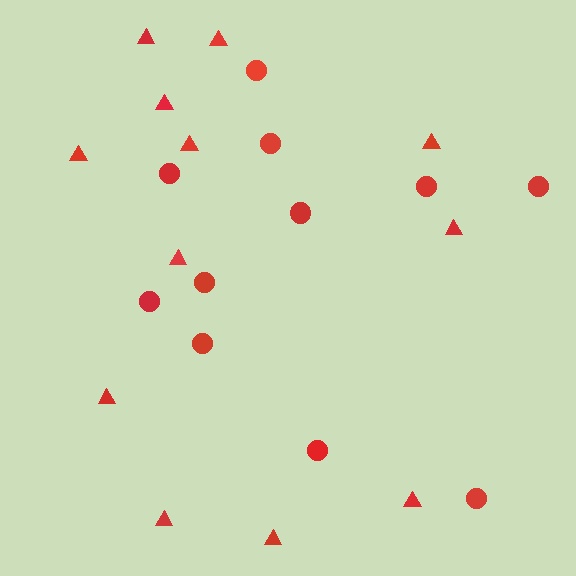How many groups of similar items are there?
There are 2 groups: one group of circles (11) and one group of triangles (12).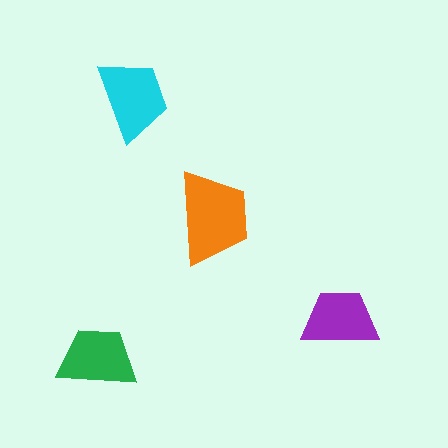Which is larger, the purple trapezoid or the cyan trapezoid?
The cyan one.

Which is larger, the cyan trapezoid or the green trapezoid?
The cyan one.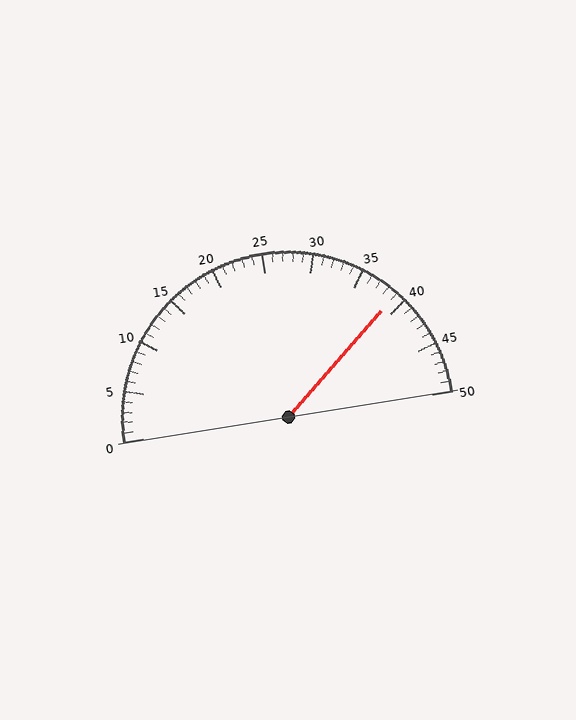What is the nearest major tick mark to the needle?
The nearest major tick mark is 40.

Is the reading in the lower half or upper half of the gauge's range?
The reading is in the upper half of the range (0 to 50).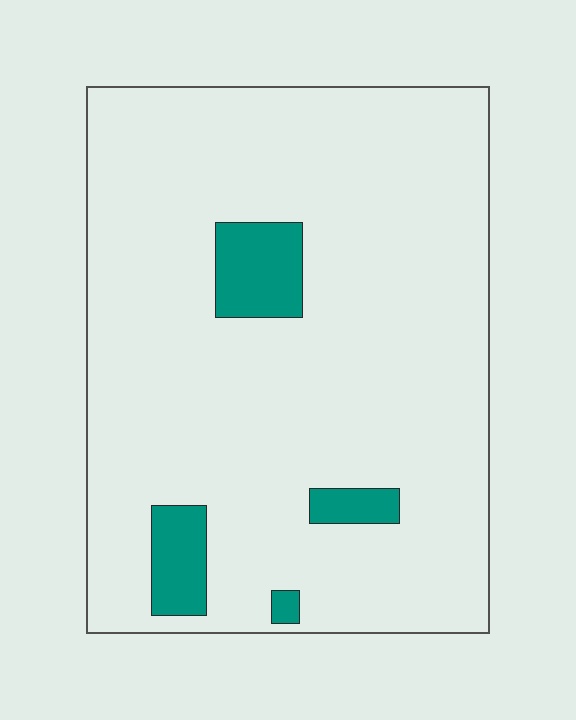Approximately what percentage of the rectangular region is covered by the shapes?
Approximately 10%.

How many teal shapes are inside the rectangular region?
4.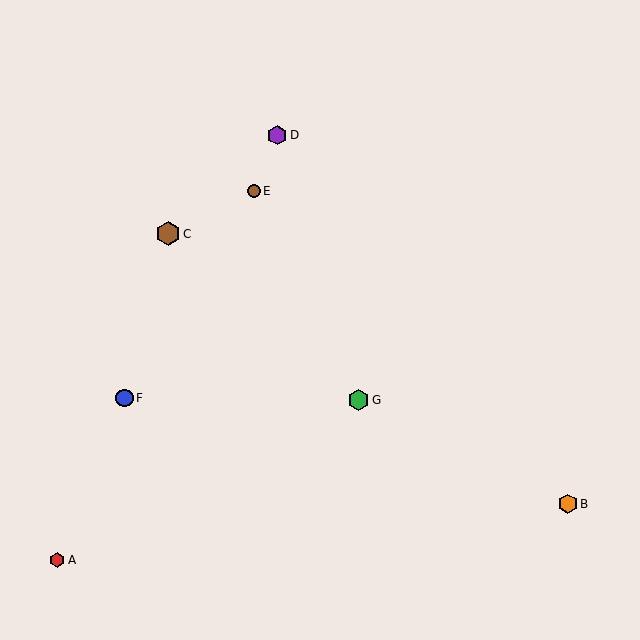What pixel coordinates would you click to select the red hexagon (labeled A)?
Click at (57, 560) to select the red hexagon A.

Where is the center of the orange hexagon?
The center of the orange hexagon is at (568, 504).